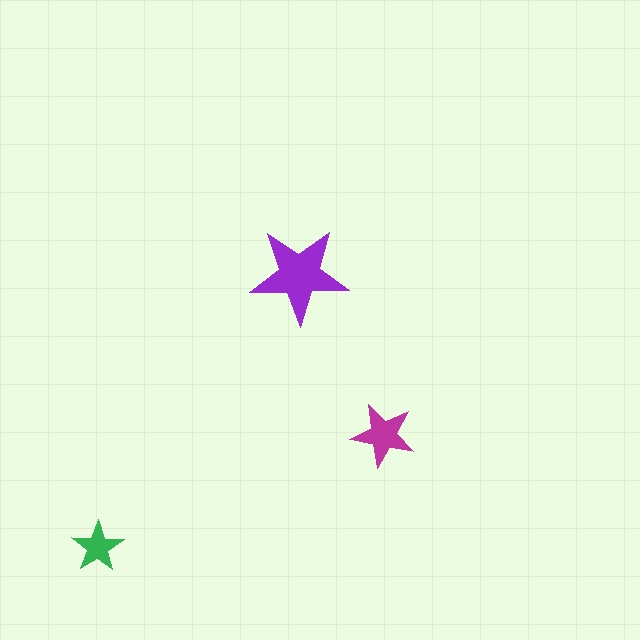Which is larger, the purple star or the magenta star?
The purple one.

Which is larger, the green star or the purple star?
The purple one.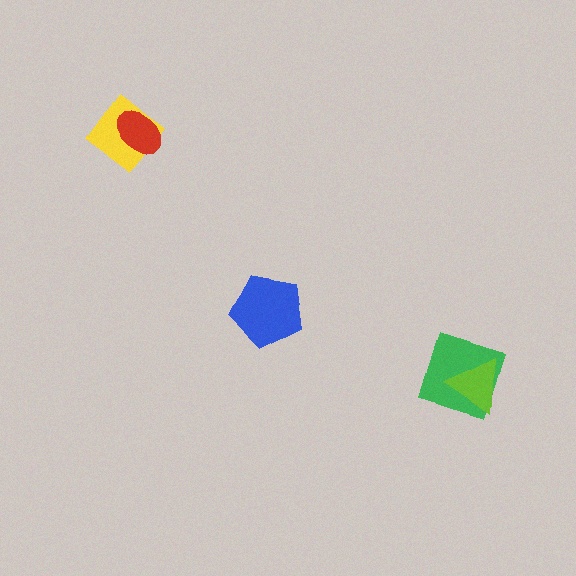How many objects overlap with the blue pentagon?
0 objects overlap with the blue pentagon.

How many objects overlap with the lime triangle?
1 object overlaps with the lime triangle.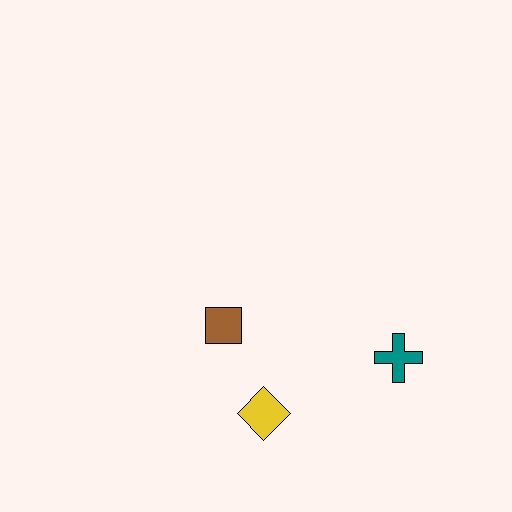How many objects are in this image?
There are 3 objects.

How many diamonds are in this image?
There is 1 diamond.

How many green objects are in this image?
There are no green objects.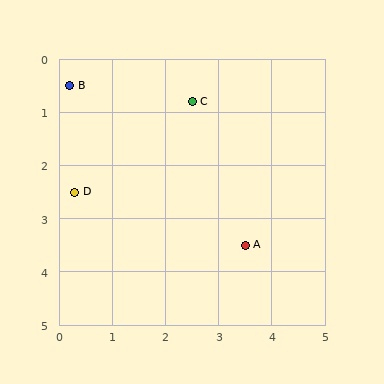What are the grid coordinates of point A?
Point A is at approximately (3.5, 3.5).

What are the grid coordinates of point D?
Point D is at approximately (0.3, 2.5).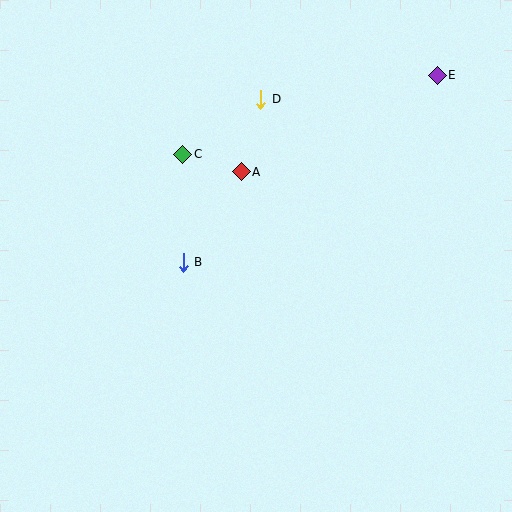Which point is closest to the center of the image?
Point B at (183, 262) is closest to the center.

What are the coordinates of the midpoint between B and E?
The midpoint between B and E is at (310, 169).